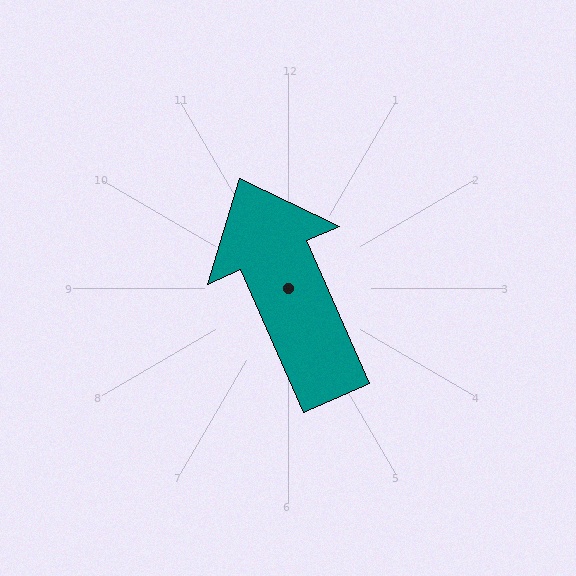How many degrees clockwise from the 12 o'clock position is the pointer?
Approximately 336 degrees.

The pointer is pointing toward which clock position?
Roughly 11 o'clock.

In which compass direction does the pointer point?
Northwest.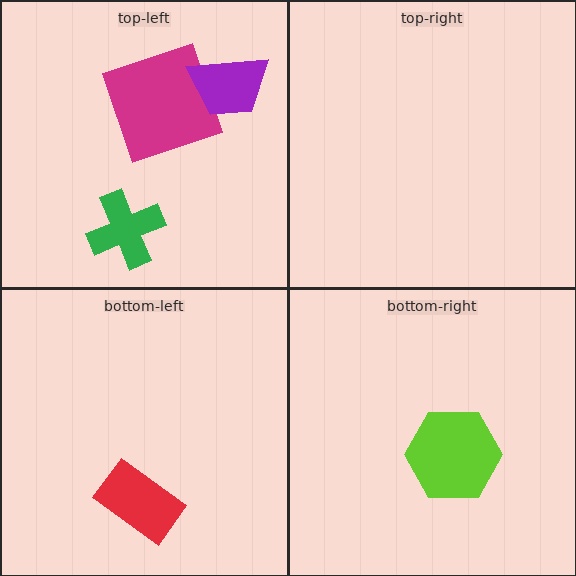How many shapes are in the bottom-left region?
1.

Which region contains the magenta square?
The top-left region.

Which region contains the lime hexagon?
The bottom-right region.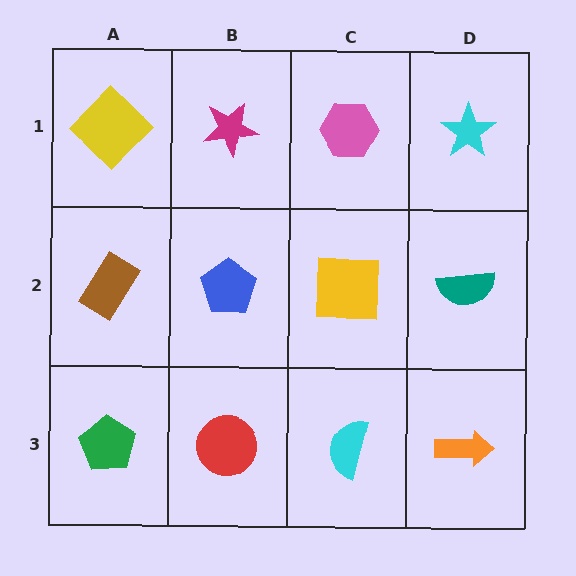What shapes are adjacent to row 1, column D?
A teal semicircle (row 2, column D), a pink hexagon (row 1, column C).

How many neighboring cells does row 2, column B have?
4.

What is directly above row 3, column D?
A teal semicircle.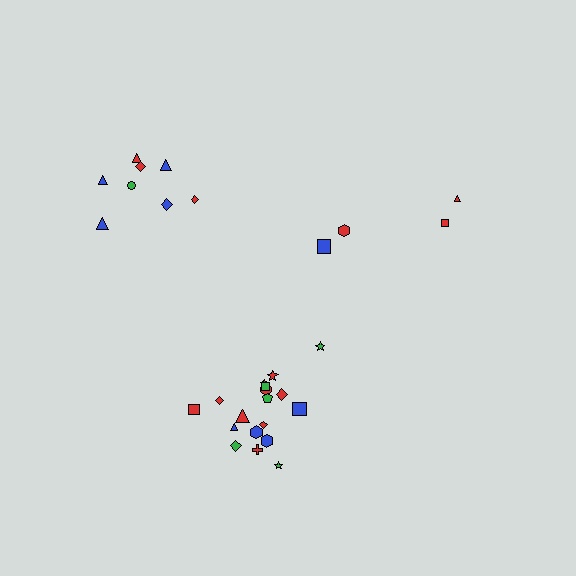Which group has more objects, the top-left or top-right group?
The top-left group.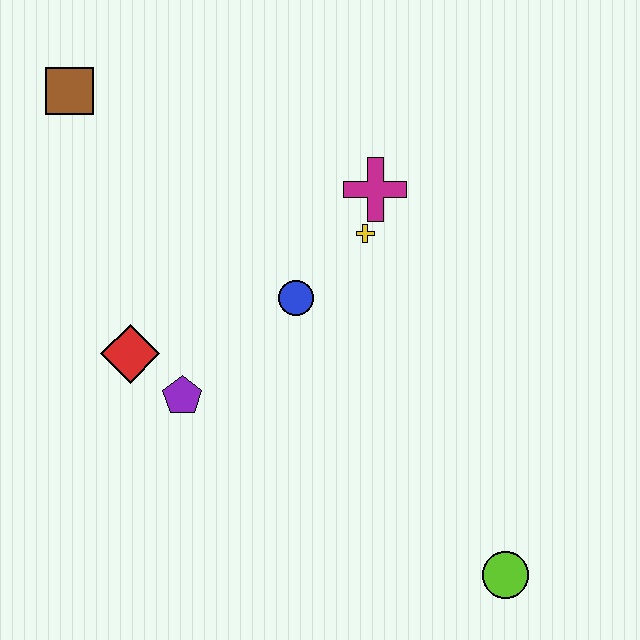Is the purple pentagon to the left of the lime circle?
Yes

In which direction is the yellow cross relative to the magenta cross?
The yellow cross is below the magenta cross.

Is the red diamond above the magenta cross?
No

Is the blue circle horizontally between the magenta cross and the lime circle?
No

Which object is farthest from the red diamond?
The lime circle is farthest from the red diamond.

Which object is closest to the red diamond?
The purple pentagon is closest to the red diamond.